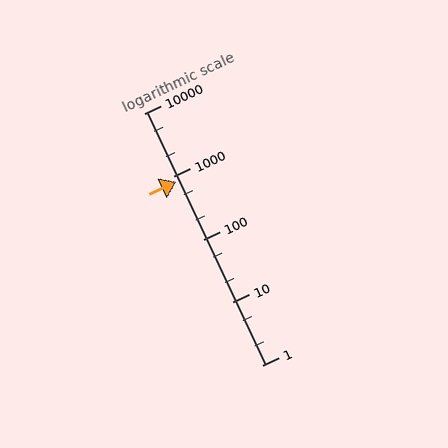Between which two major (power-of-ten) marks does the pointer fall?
The pointer is between 100 and 1000.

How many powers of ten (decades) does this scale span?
The scale spans 4 decades, from 1 to 10000.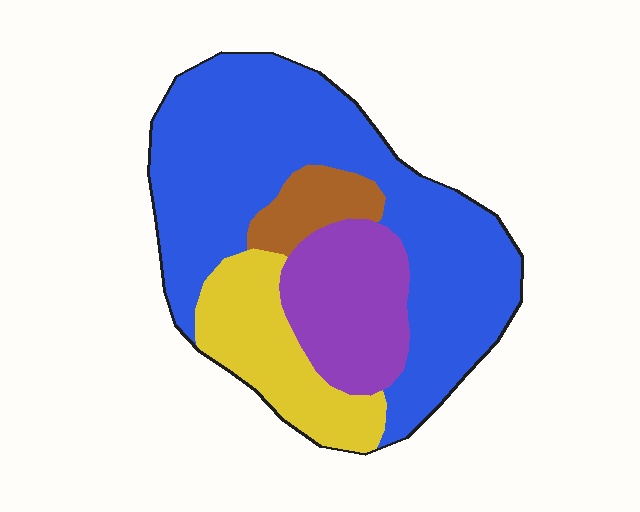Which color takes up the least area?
Brown, at roughly 5%.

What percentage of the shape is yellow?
Yellow covers roughly 15% of the shape.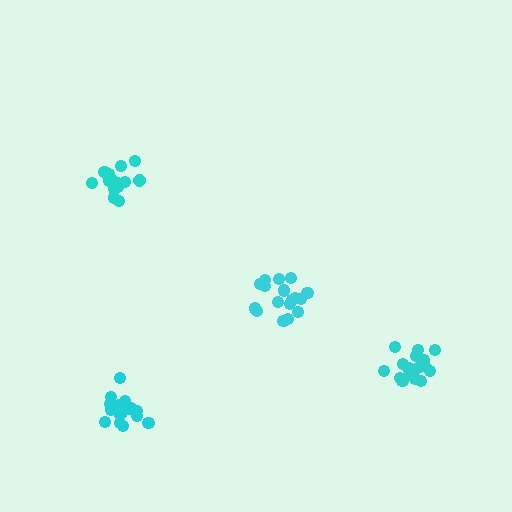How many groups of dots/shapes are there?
There are 4 groups.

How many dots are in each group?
Group 1: 17 dots, Group 2: 15 dots, Group 3: 17 dots, Group 4: 19 dots (68 total).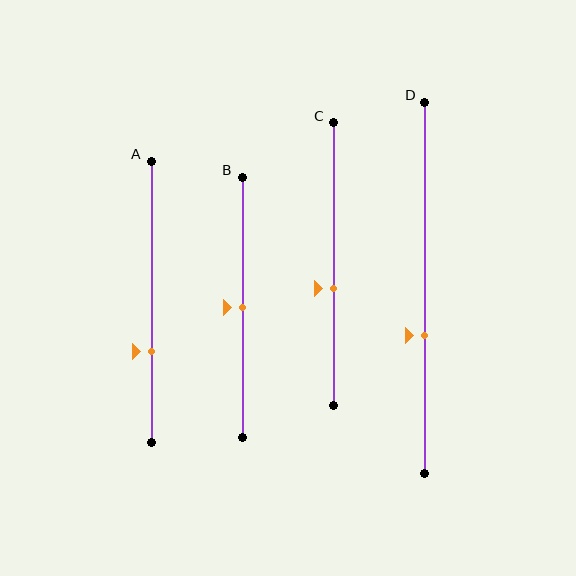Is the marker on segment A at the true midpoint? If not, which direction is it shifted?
No, the marker on segment A is shifted downward by about 18% of the segment length.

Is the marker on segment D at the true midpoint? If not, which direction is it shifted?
No, the marker on segment D is shifted downward by about 13% of the segment length.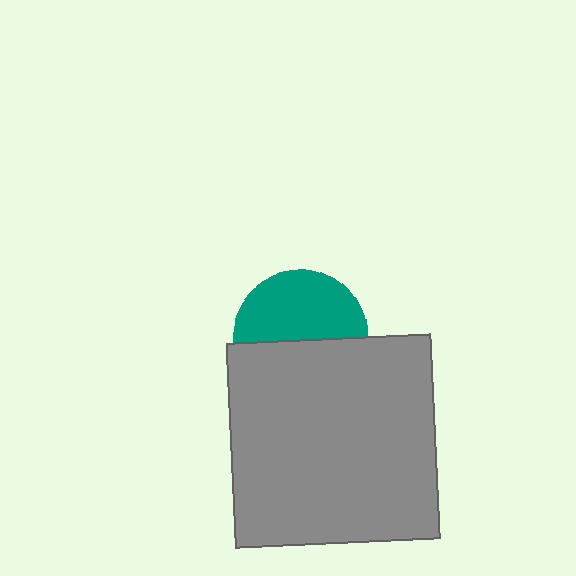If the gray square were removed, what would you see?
You would see the complete teal circle.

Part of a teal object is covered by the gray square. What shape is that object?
It is a circle.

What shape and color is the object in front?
The object in front is a gray square.